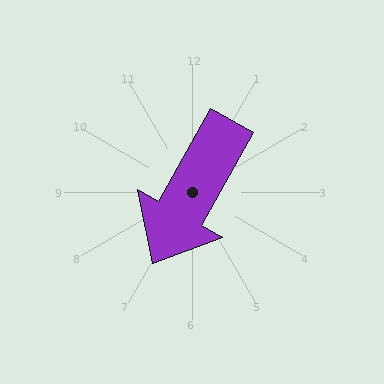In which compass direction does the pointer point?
Southwest.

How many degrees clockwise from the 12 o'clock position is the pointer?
Approximately 209 degrees.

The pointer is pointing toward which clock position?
Roughly 7 o'clock.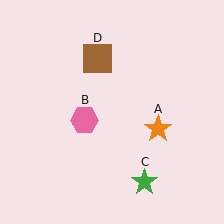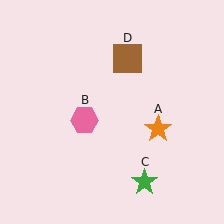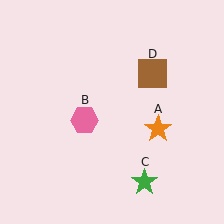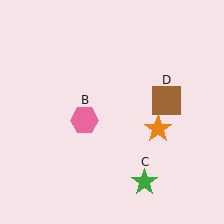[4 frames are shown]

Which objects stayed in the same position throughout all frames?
Orange star (object A) and pink hexagon (object B) and green star (object C) remained stationary.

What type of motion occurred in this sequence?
The brown square (object D) rotated clockwise around the center of the scene.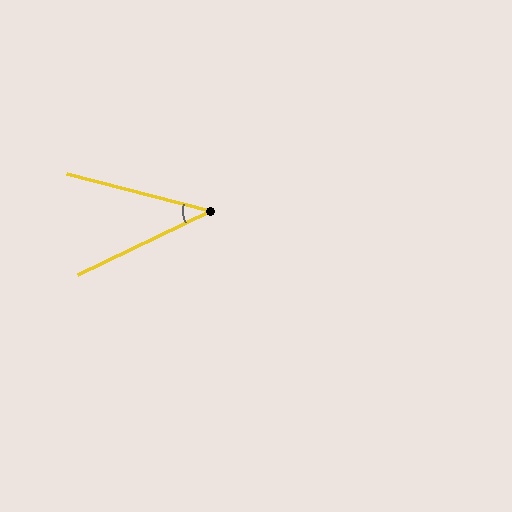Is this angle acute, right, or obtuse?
It is acute.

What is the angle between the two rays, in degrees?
Approximately 41 degrees.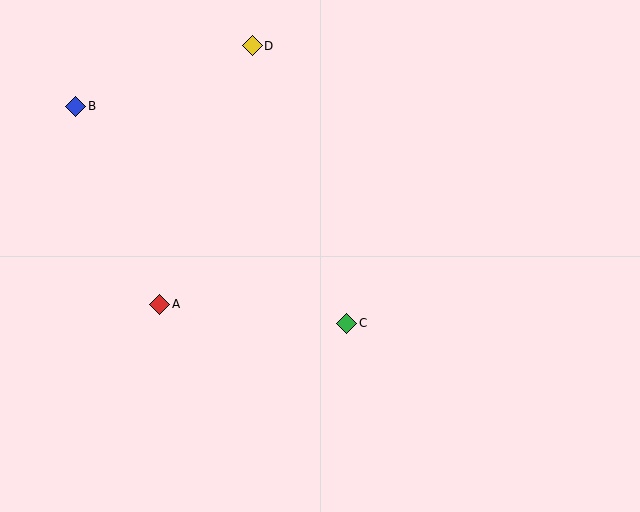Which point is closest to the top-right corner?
Point D is closest to the top-right corner.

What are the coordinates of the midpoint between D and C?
The midpoint between D and C is at (299, 185).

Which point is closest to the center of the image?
Point C at (347, 323) is closest to the center.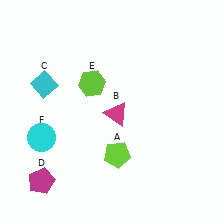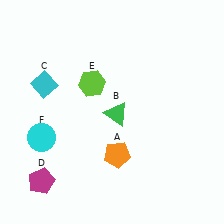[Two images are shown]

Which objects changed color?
A changed from lime to orange. B changed from magenta to green.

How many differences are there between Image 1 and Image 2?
There are 2 differences between the two images.